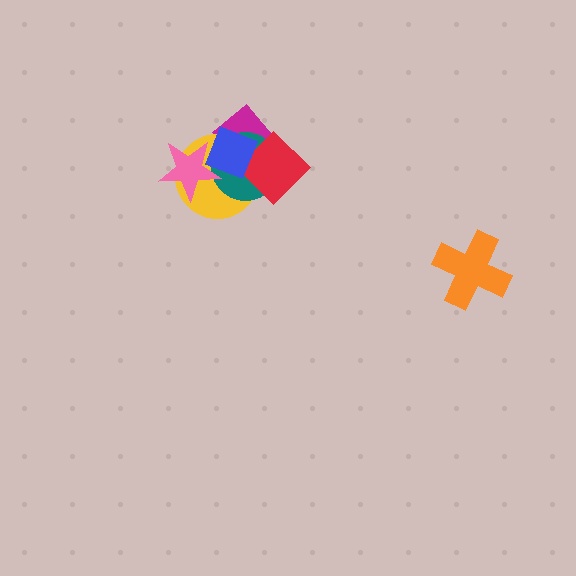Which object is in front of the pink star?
The blue diamond is in front of the pink star.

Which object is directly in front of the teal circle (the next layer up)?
The pink star is directly in front of the teal circle.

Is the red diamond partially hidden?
Yes, it is partially covered by another shape.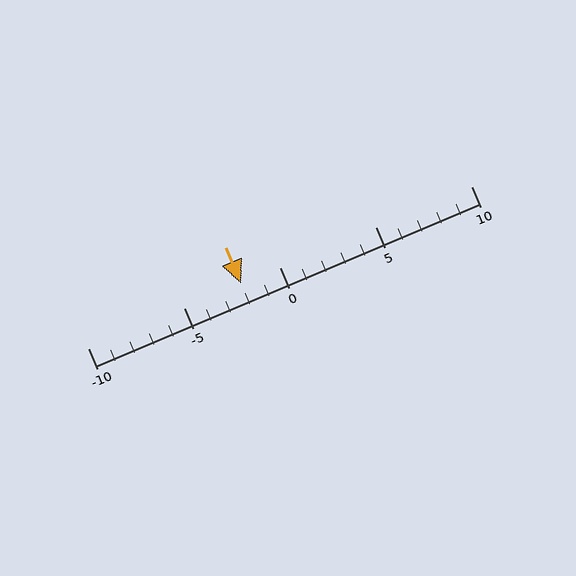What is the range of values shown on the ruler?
The ruler shows values from -10 to 10.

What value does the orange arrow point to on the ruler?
The orange arrow points to approximately -2.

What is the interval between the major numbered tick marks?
The major tick marks are spaced 5 units apart.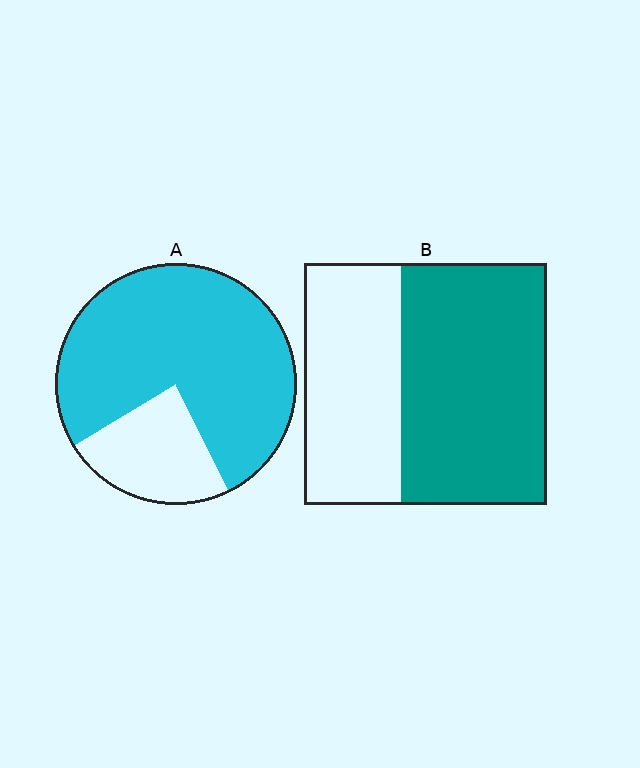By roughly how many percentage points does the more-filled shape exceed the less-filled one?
By roughly 15 percentage points (A over B).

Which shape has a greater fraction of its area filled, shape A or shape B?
Shape A.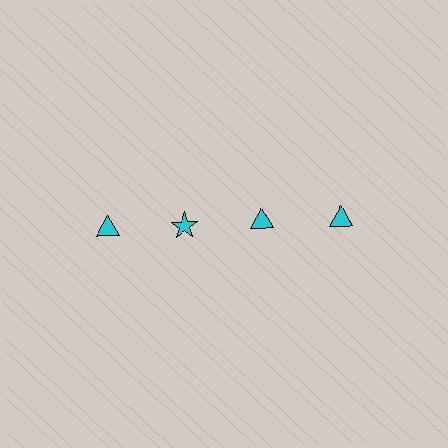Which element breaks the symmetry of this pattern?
The cyan star in the top row, second from left column breaks the symmetry. All other shapes are cyan triangles.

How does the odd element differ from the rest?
It has a different shape: star instead of triangle.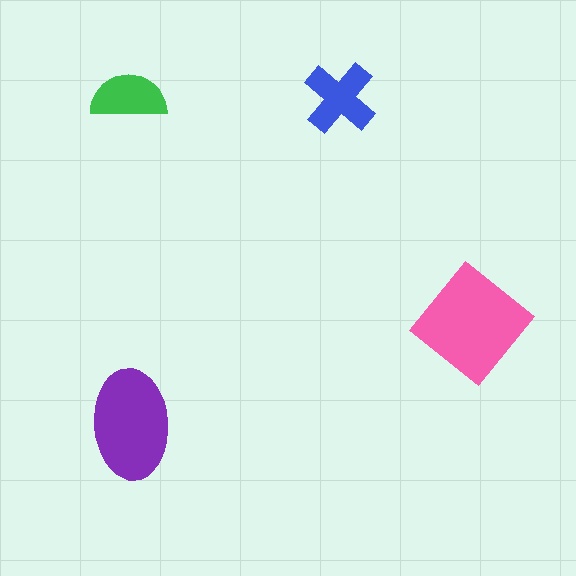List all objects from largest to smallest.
The pink diamond, the purple ellipse, the blue cross, the green semicircle.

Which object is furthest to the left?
The green semicircle is leftmost.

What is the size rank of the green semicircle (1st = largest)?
4th.